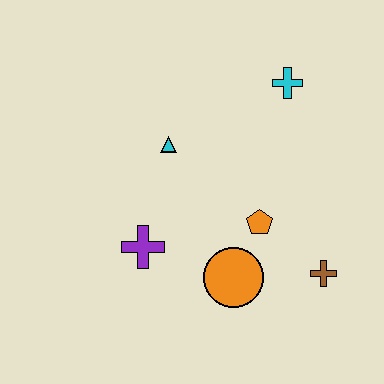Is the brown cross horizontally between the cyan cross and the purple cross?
No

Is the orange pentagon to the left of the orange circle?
No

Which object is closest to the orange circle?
The orange pentagon is closest to the orange circle.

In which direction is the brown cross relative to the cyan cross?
The brown cross is below the cyan cross.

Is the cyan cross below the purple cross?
No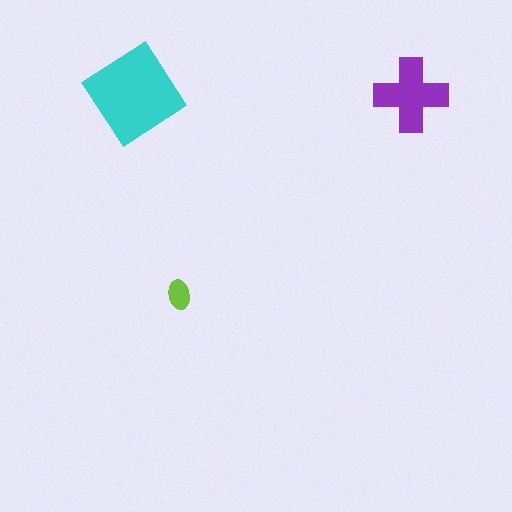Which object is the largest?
The cyan diamond.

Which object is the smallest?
The lime ellipse.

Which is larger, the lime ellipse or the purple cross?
The purple cross.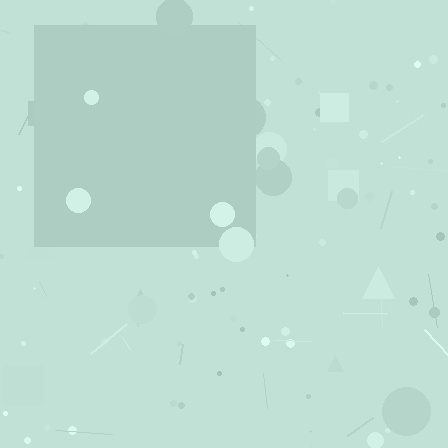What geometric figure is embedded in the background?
A square is embedded in the background.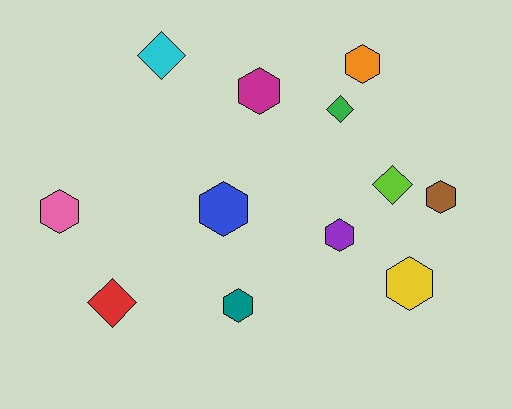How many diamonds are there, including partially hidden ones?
There are 4 diamonds.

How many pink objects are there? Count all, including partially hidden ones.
There is 1 pink object.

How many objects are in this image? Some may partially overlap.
There are 12 objects.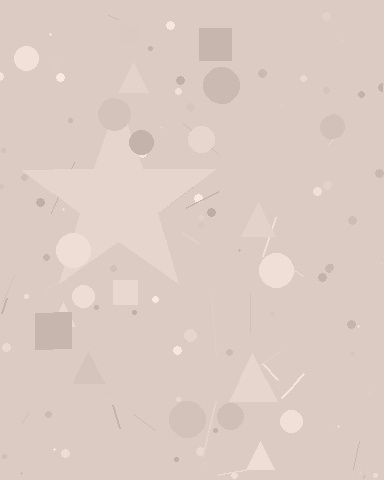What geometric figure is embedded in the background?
A star is embedded in the background.